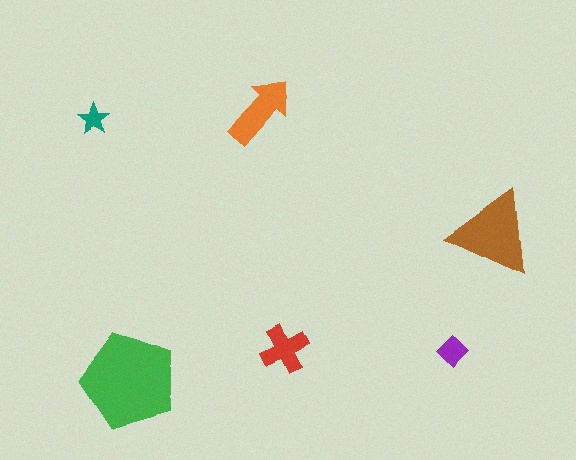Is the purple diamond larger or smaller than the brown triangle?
Smaller.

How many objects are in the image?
There are 6 objects in the image.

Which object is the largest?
The green pentagon.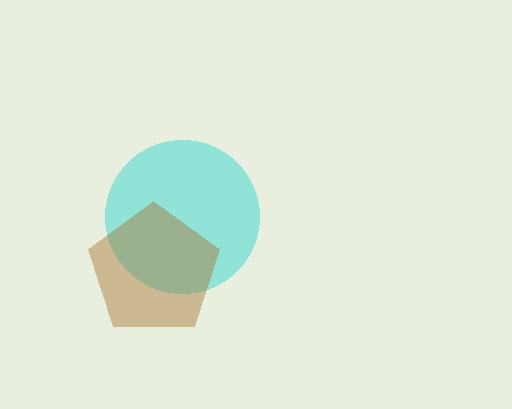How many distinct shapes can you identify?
There are 2 distinct shapes: a cyan circle, a brown pentagon.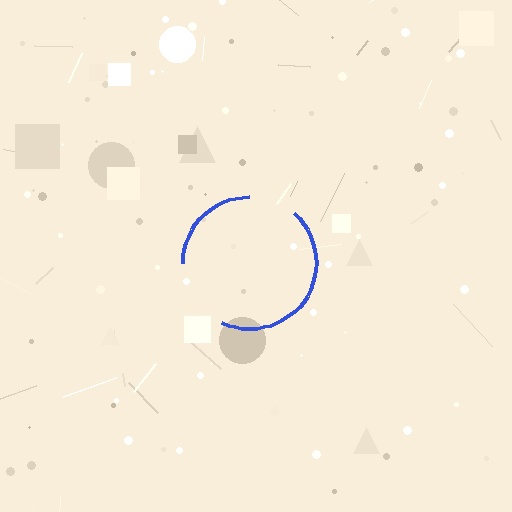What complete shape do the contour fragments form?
The contour fragments form a circle.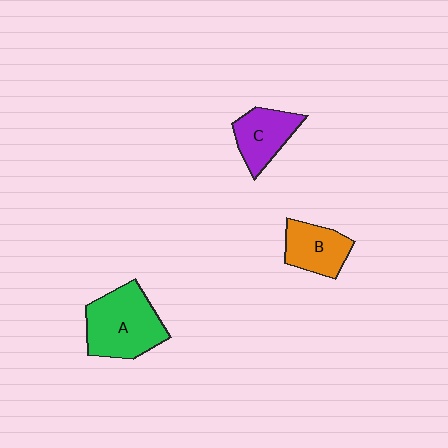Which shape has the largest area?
Shape A (green).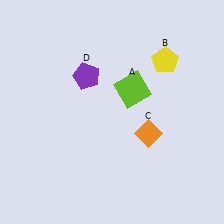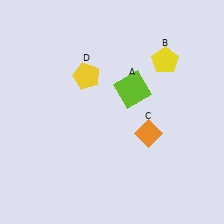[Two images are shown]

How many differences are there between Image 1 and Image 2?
There is 1 difference between the two images.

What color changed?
The pentagon (D) changed from purple in Image 1 to yellow in Image 2.